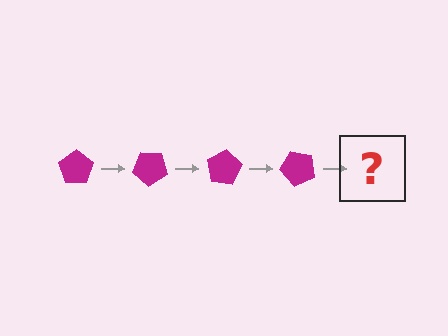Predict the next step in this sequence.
The next step is a magenta pentagon rotated 160 degrees.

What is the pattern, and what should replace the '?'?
The pattern is that the pentagon rotates 40 degrees each step. The '?' should be a magenta pentagon rotated 160 degrees.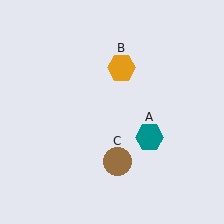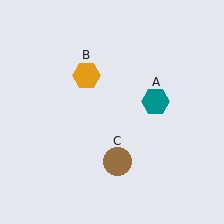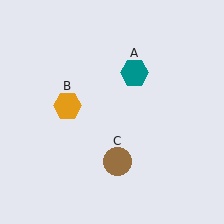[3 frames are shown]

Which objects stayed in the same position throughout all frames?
Brown circle (object C) remained stationary.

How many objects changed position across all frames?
2 objects changed position: teal hexagon (object A), orange hexagon (object B).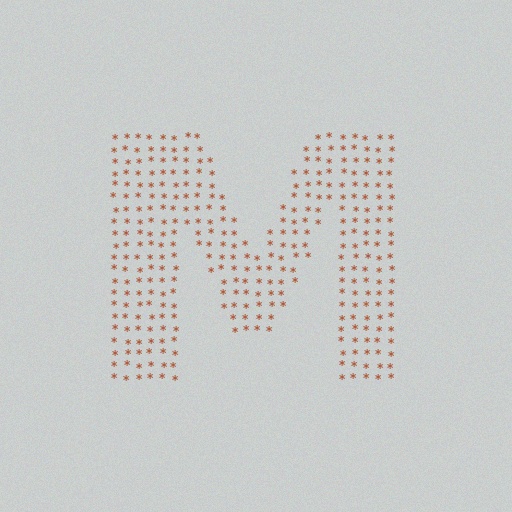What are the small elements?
The small elements are asterisks.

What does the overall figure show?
The overall figure shows the letter M.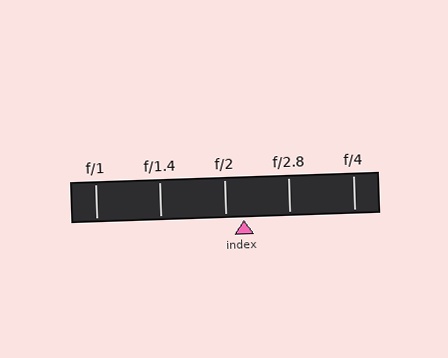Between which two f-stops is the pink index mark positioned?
The index mark is between f/2 and f/2.8.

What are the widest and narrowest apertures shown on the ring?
The widest aperture shown is f/1 and the narrowest is f/4.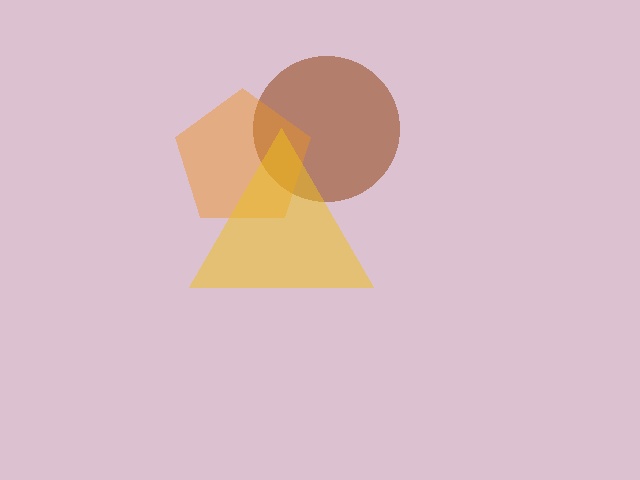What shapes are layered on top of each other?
The layered shapes are: a brown circle, an orange pentagon, a yellow triangle.